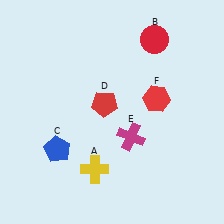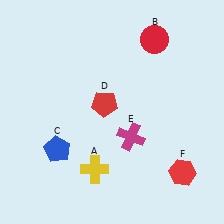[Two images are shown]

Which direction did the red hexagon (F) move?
The red hexagon (F) moved down.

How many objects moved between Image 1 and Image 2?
1 object moved between the two images.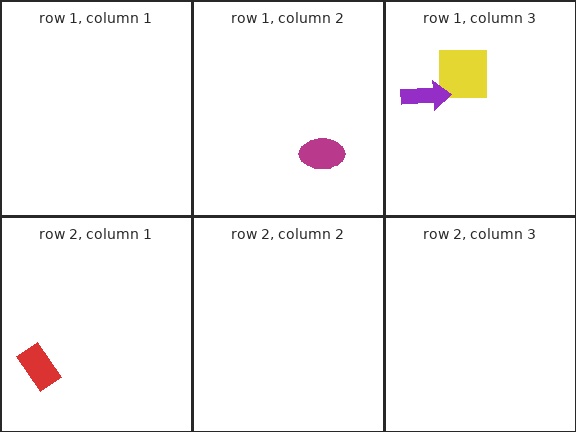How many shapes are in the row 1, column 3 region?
2.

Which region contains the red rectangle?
The row 2, column 1 region.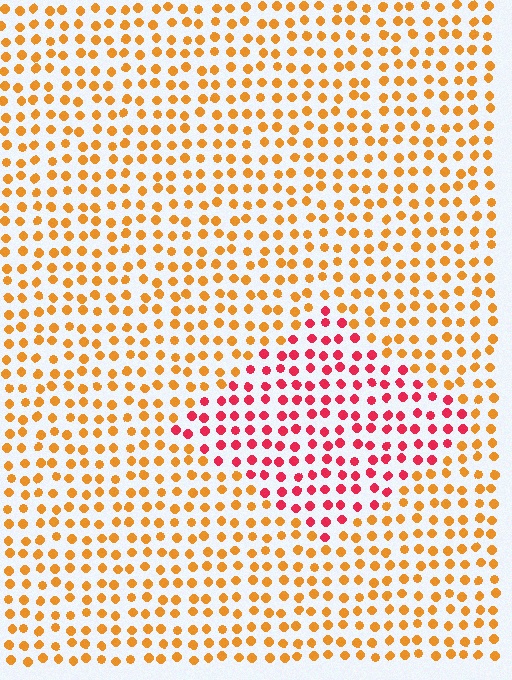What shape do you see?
I see a diamond.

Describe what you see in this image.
The image is filled with small orange elements in a uniform arrangement. A diamond-shaped region is visible where the elements are tinted to a slightly different hue, forming a subtle color boundary.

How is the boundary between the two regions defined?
The boundary is defined purely by a slight shift in hue (about 46 degrees). Spacing, size, and orientation are identical on both sides.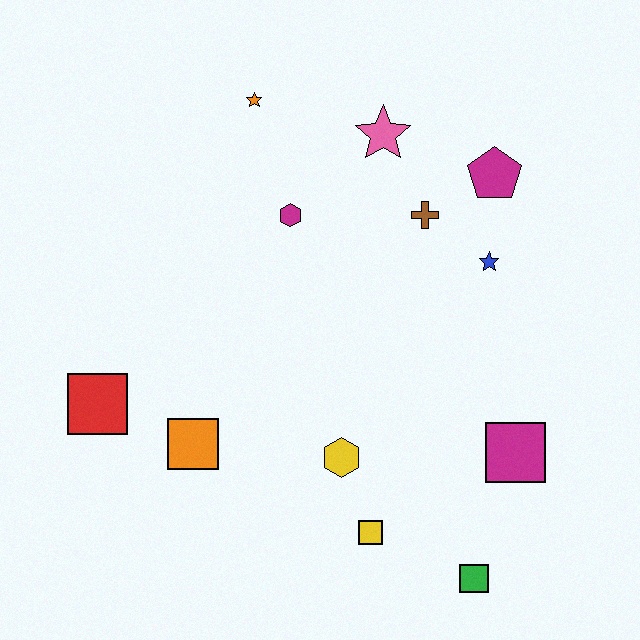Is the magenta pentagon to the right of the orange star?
Yes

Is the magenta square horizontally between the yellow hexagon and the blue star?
No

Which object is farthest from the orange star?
The green square is farthest from the orange star.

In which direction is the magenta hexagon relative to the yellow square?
The magenta hexagon is above the yellow square.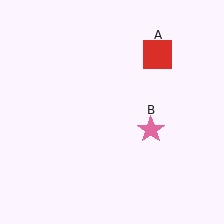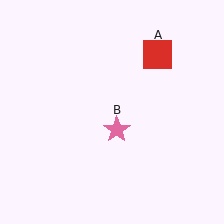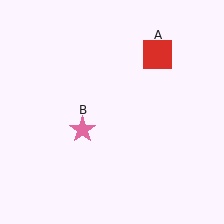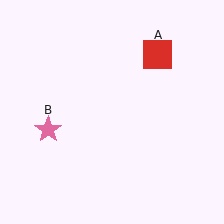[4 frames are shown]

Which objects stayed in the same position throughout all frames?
Red square (object A) remained stationary.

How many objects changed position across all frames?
1 object changed position: pink star (object B).